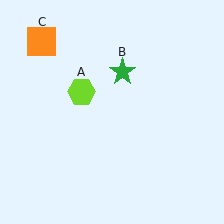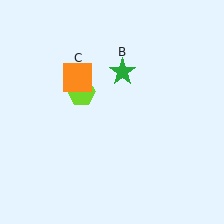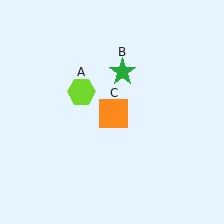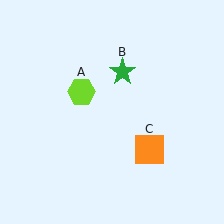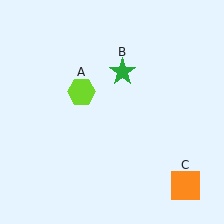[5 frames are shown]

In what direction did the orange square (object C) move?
The orange square (object C) moved down and to the right.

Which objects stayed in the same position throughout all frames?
Lime hexagon (object A) and green star (object B) remained stationary.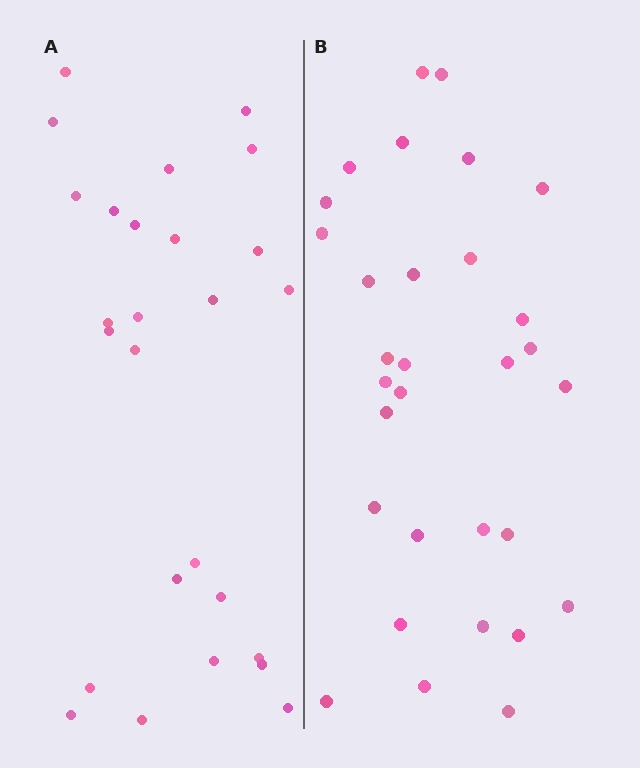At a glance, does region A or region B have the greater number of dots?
Region B (the right region) has more dots.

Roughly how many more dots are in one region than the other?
Region B has about 5 more dots than region A.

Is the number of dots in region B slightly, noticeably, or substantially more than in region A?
Region B has only slightly more — the two regions are fairly close. The ratio is roughly 1.2 to 1.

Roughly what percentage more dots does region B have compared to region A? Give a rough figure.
About 20% more.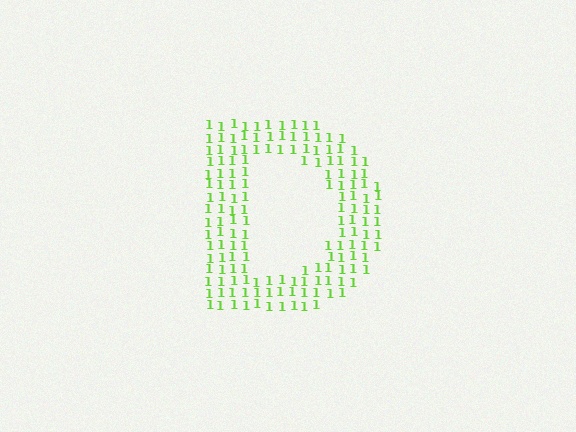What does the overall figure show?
The overall figure shows the letter D.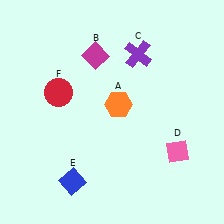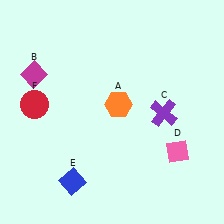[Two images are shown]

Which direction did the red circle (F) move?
The red circle (F) moved left.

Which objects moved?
The objects that moved are: the magenta diamond (B), the purple cross (C), the red circle (F).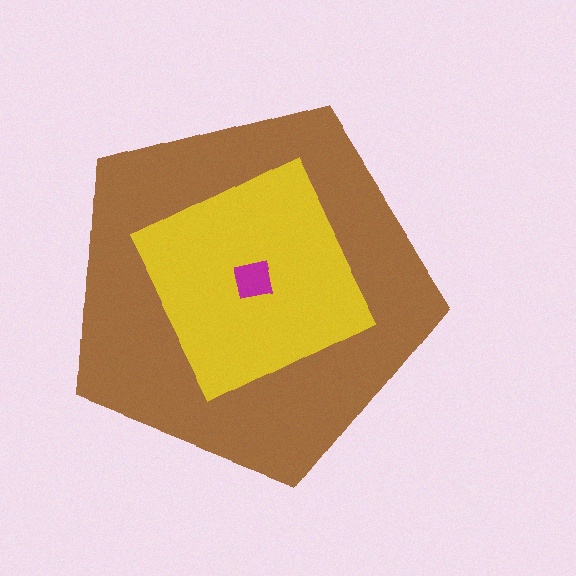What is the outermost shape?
The brown pentagon.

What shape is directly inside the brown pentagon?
The yellow square.